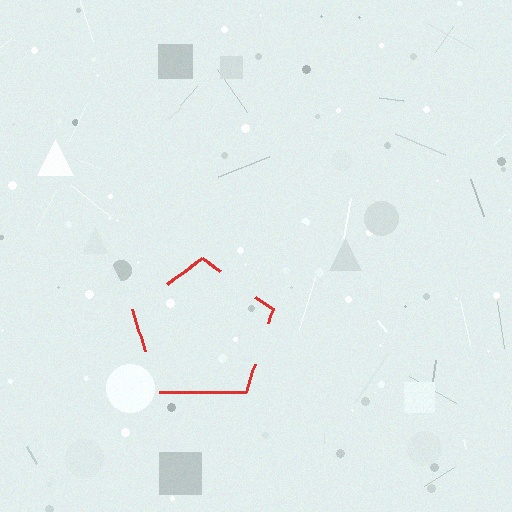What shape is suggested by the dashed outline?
The dashed outline suggests a pentagon.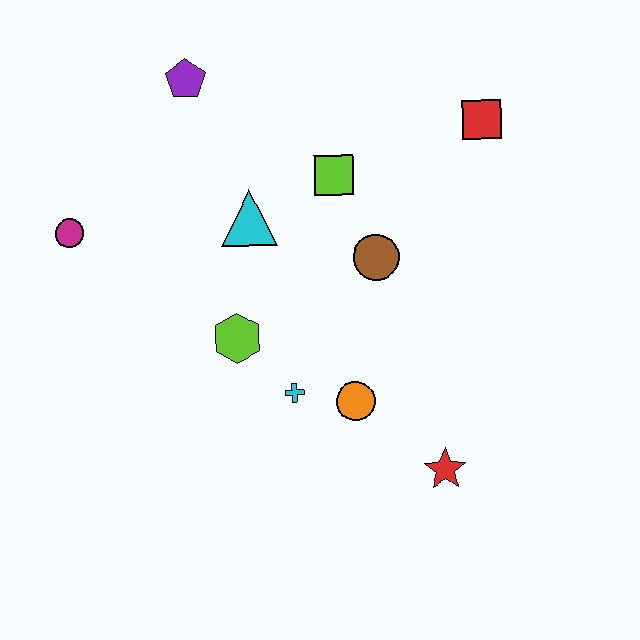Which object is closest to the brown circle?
The lime square is closest to the brown circle.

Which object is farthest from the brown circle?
The magenta circle is farthest from the brown circle.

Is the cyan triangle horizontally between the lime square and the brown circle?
No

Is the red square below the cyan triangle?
No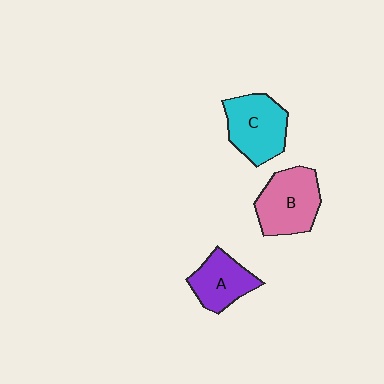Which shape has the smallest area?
Shape A (purple).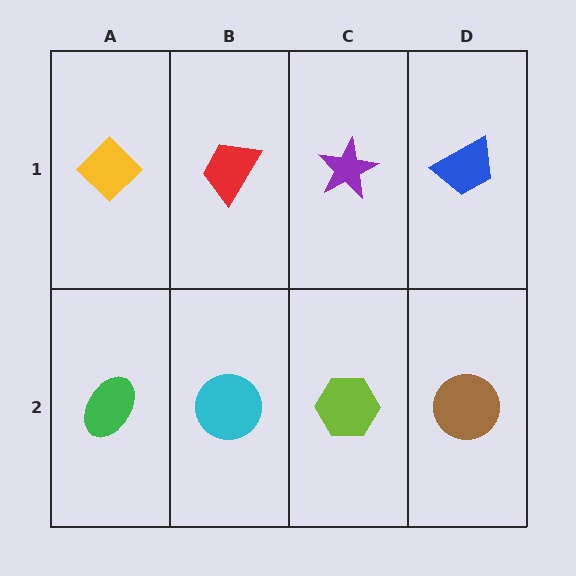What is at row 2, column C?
A lime hexagon.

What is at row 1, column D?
A blue trapezoid.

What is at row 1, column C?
A purple star.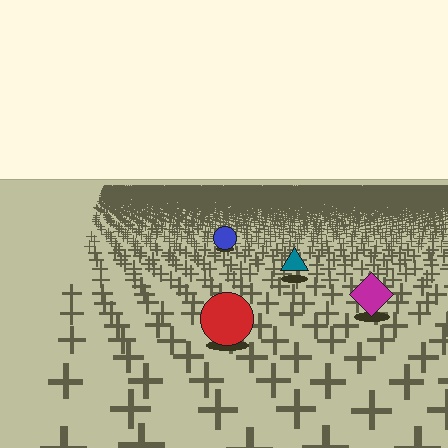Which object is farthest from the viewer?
The blue circle is farthest from the viewer. It appears smaller and the ground texture around it is denser.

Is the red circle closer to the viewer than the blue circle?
Yes. The red circle is closer — you can tell from the texture gradient: the ground texture is coarser near it.